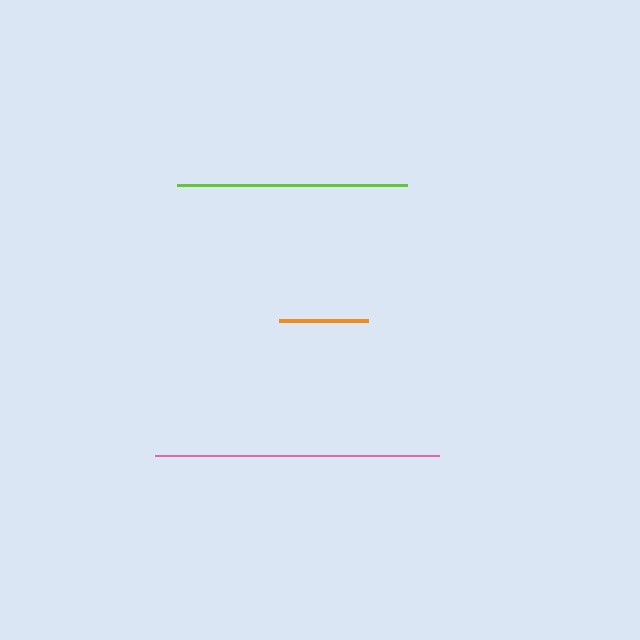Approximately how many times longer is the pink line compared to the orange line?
The pink line is approximately 3.2 times the length of the orange line.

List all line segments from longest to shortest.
From longest to shortest: pink, lime, orange.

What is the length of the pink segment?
The pink segment is approximately 284 pixels long.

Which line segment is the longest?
The pink line is the longest at approximately 284 pixels.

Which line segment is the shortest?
The orange line is the shortest at approximately 90 pixels.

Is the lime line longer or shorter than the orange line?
The lime line is longer than the orange line.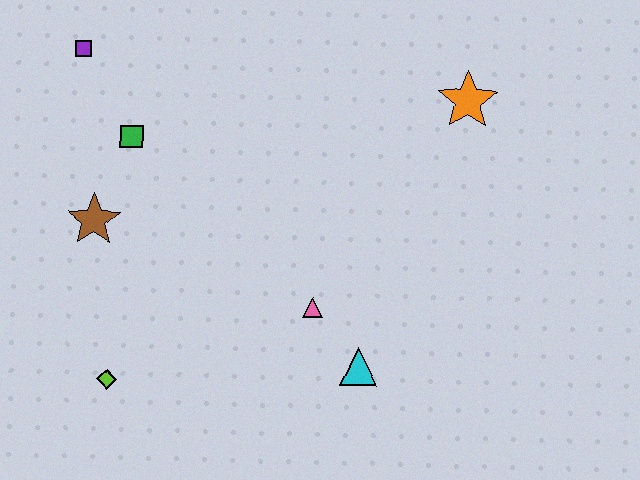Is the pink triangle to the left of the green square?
No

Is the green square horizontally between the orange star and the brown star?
Yes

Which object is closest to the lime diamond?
The brown star is closest to the lime diamond.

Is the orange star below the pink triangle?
No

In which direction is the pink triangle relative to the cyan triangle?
The pink triangle is above the cyan triangle.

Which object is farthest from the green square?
The orange star is farthest from the green square.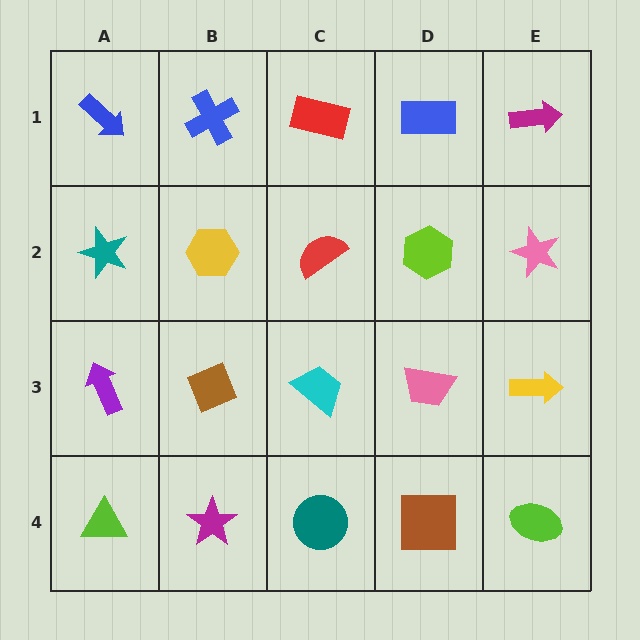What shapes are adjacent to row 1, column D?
A lime hexagon (row 2, column D), a red rectangle (row 1, column C), a magenta arrow (row 1, column E).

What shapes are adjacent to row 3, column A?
A teal star (row 2, column A), a lime triangle (row 4, column A), a brown diamond (row 3, column B).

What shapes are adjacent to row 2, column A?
A blue arrow (row 1, column A), a purple arrow (row 3, column A), a yellow hexagon (row 2, column B).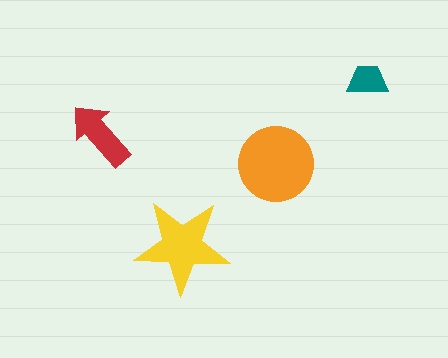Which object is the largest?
The orange circle.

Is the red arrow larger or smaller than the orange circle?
Smaller.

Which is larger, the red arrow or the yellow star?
The yellow star.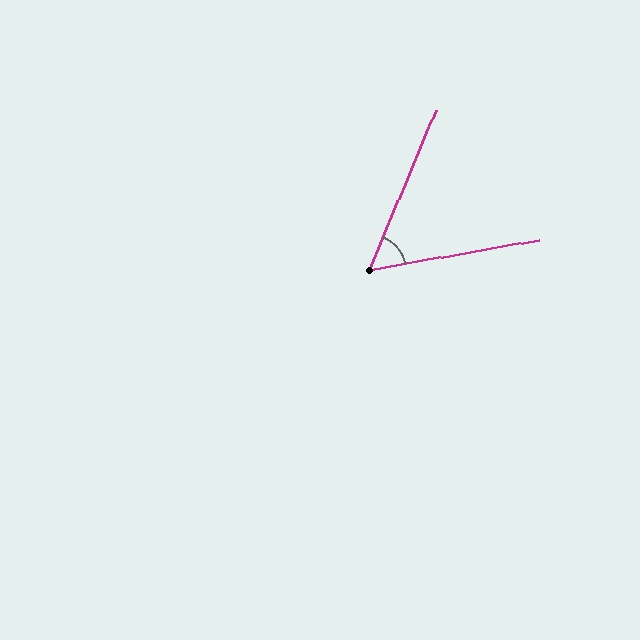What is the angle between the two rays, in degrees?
Approximately 57 degrees.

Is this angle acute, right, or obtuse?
It is acute.